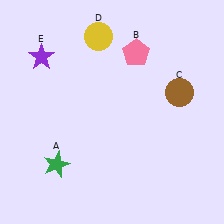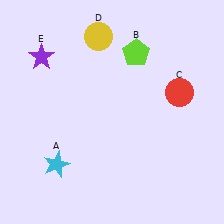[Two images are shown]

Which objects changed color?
A changed from green to cyan. B changed from pink to lime. C changed from brown to red.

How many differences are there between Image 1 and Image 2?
There are 3 differences between the two images.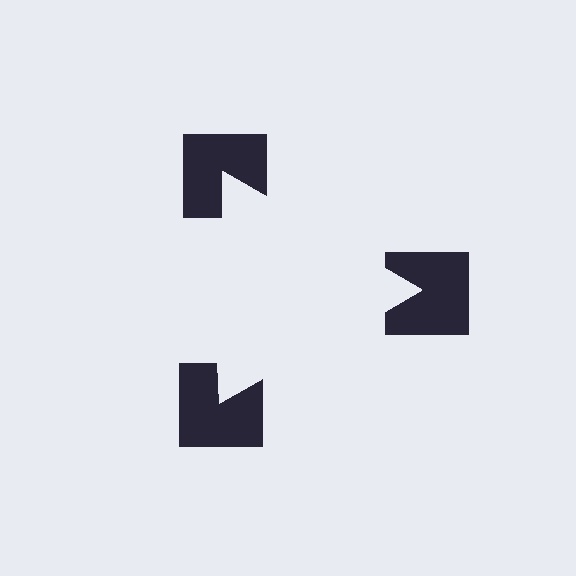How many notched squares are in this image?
There are 3 — one at each vertex of the illusory triangle.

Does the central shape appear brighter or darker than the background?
It typically appears slightly brighter than the background, even though no actual brightness change is drawn.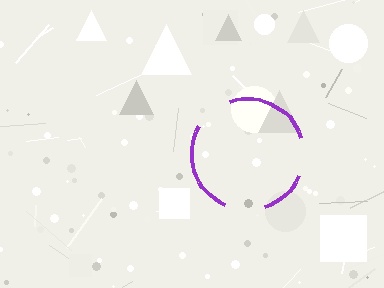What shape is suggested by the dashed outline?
The dashed outline suggests a circle.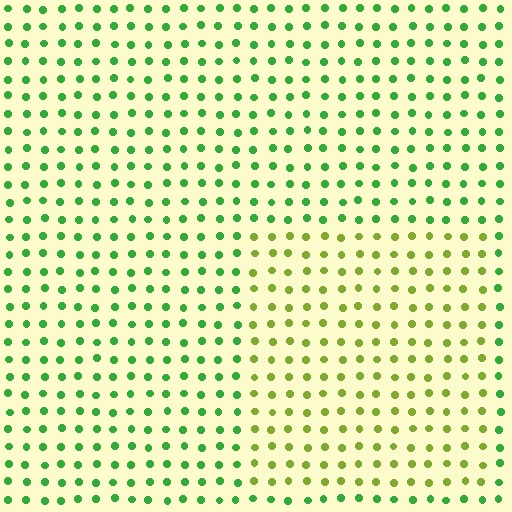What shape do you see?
I see a rectangle.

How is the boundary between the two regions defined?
The boundary is defined purely by a slight shift in hue (about 42 degrees). Spacing, size, and orientation are identical on both sides.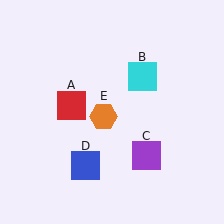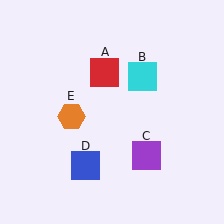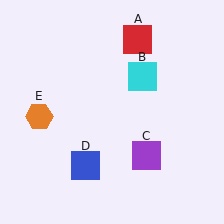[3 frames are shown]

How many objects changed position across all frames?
2 objects changed position: red square (object A), orange hexagon (object E).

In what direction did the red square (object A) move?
The red square (object A) moved up and to the right.